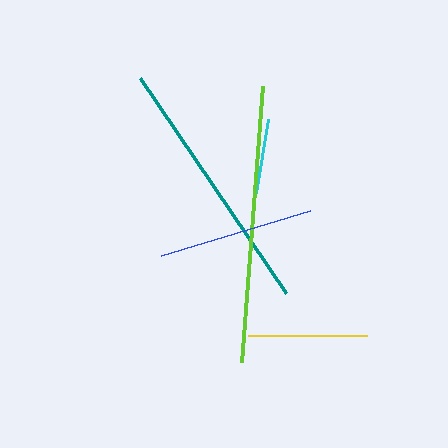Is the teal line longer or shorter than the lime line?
The lime line is longer than the teal line.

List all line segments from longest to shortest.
From longest to shortest: lime, teal, blue, yellow, cyan.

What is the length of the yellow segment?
The yellow segment is approximately 119 pixels long.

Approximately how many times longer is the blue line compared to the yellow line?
The blue line is approximately 1.3 times the length of the yellow line.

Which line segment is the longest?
The lime line is the longest at approximately 277 pixels.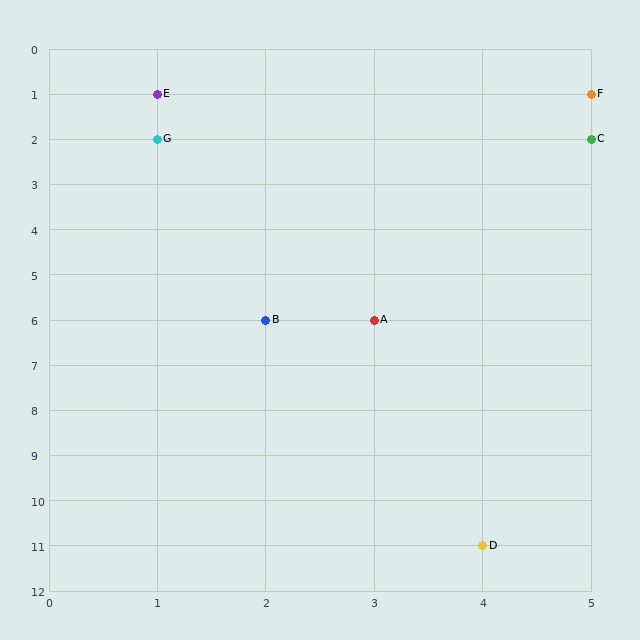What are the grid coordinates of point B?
Point B is at grid coordinates (2, 6).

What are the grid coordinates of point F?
Point F is at grid coordinates (5, 1).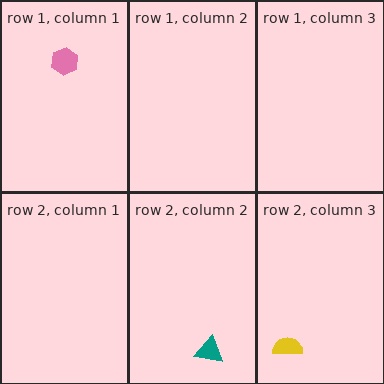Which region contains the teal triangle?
The row 2, column 2 region.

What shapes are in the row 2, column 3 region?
The yellow semicircle.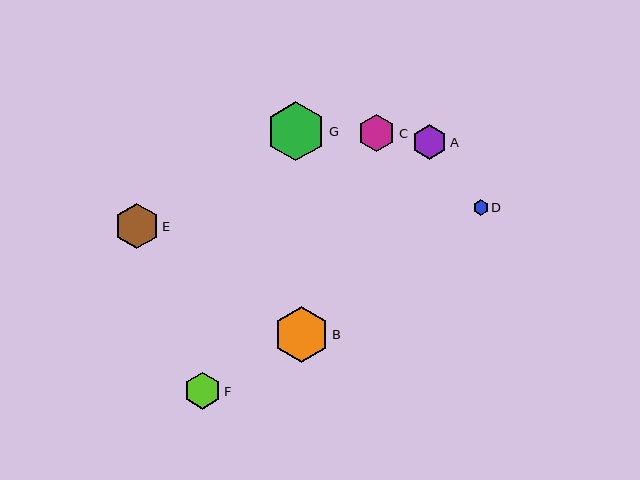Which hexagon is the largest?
Hexagon G is the largest with a size of approximately 59 pixels.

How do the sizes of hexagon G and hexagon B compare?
Hexagon G and hexagon B are approximately the same size.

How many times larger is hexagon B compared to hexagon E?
Hexagon B is approximately 1.2 times the size of hexagon E.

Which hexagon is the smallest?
Hexagon D is the smallest with a size of approximately 15 pixels.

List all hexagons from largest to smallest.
From largest to smallest: G, B, E, C, F, A, D.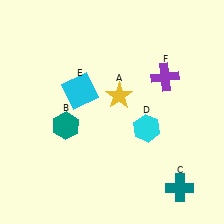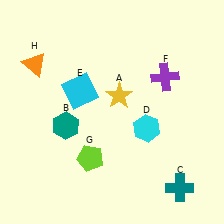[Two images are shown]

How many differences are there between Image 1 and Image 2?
There are 2 differences between the two images.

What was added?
A lime pentagon (G), an orange triangle (H) were added in Image 2.